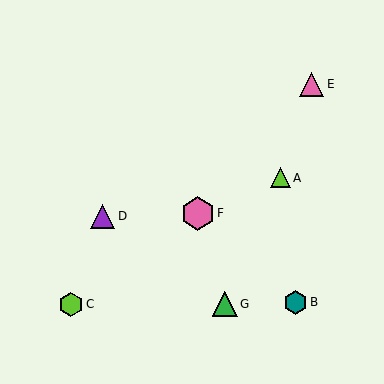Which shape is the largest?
The pink hexagon (labeled F) is the largest.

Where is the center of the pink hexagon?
The center of the pink hexagon is at (198, 213).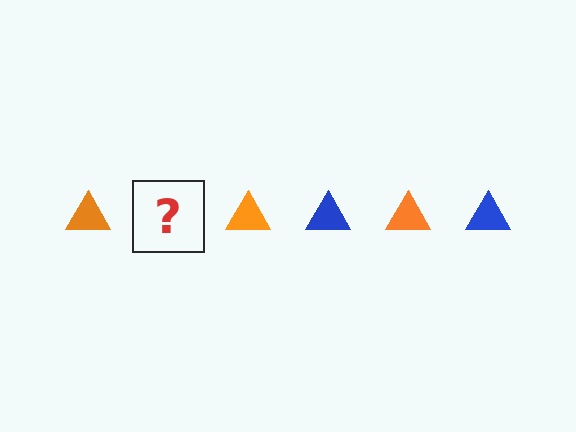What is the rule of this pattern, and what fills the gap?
The rule is that the pattern cycles through orange, blue triangles. The gap should be filled with a blue triangle.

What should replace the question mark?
The question mark should be replaced with a blue triangle.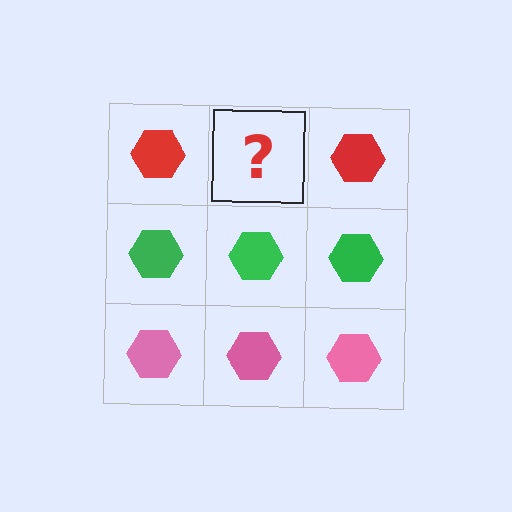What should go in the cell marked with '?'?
The missing cell should contain a red hexagon.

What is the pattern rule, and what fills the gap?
The rule is that each row has a consistent color. The gap should be filled with a red hexagon.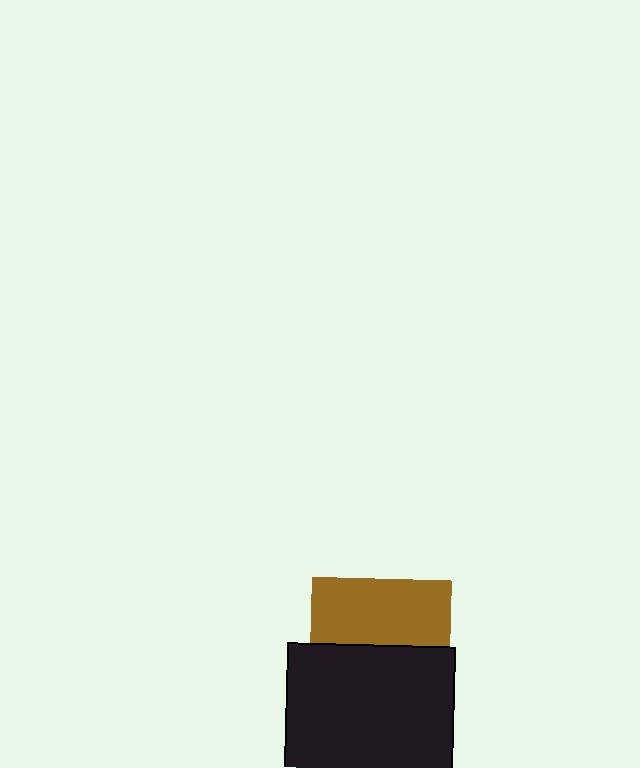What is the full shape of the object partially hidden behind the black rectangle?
The partially hidden object is a brown square.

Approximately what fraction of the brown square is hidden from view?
Roughly 53% of the brown square is hidden behind the black rectangle.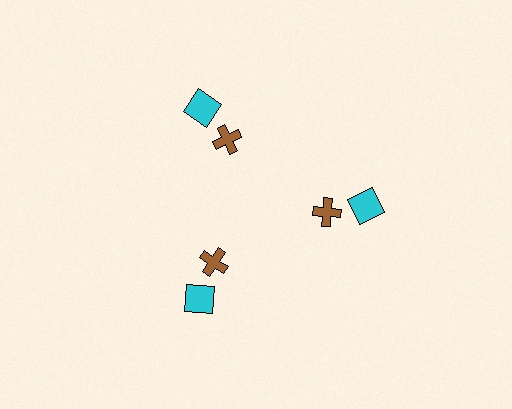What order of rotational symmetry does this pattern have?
This pattern has 3-fold rotational symmetry.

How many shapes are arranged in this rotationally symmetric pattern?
There are 6 shapes, arranged in 3 groups of 2.